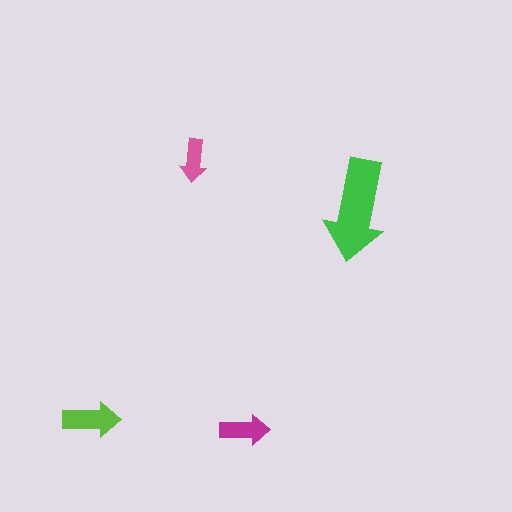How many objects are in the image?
There are 4 objects in the image.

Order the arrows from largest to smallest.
the green one, the lime one, the magenta one, the pink one.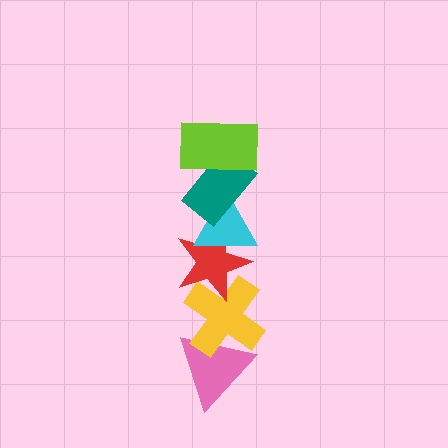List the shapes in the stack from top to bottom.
From top to bottom: the lime rectangle, the teal rectangle, the cyan triangle, the red star, the yellow cross, the pink triangle.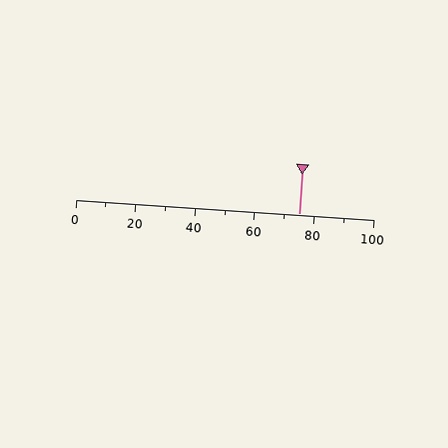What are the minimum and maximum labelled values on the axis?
The axis runs from 0 to 100.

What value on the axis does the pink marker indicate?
The marker indicates approximately 75.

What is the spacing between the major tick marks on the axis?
The major ticks are spaced 20 apart.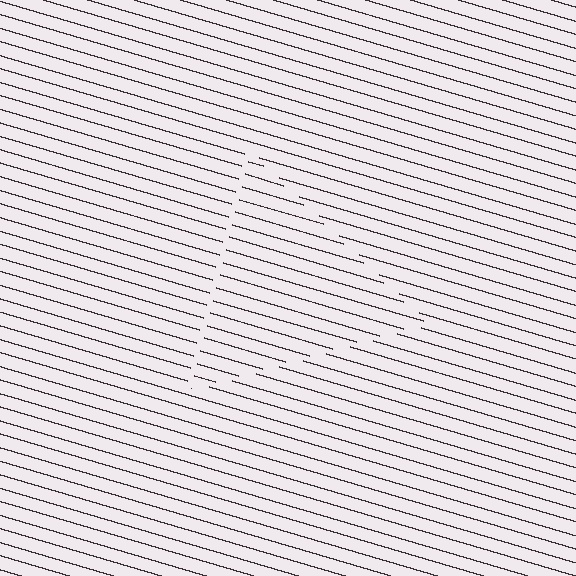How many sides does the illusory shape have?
3 sides — the line-ends trace a triangle.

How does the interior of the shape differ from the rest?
The interior of the shape contains the same grating, shifted by half a period — the contour is defined by the phase discontinuity where line-ends from the inner and outer gratings abut.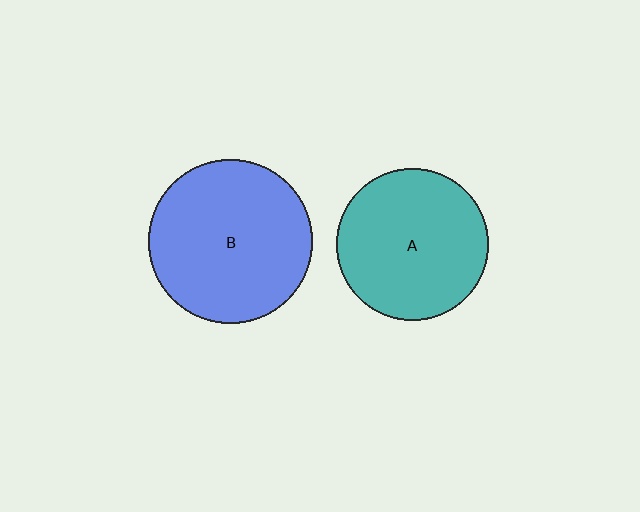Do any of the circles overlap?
No, none of the circles overlap.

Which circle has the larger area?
Circle B (blue).